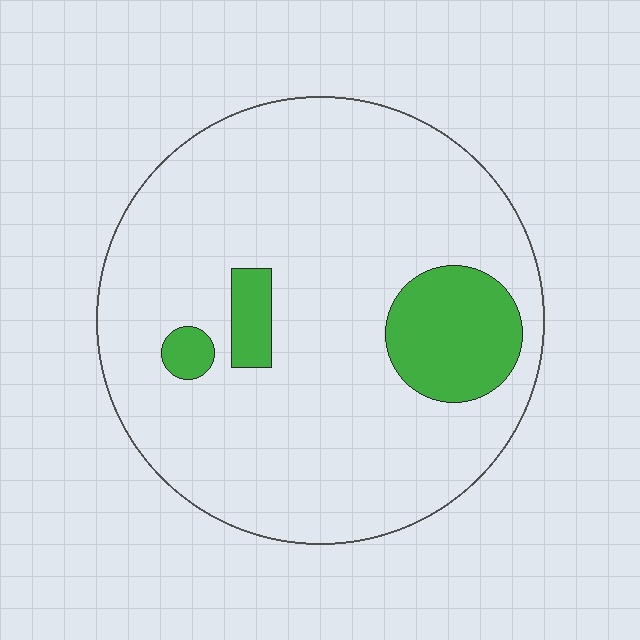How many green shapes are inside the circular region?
3.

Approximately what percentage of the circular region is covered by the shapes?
Approximately 15%.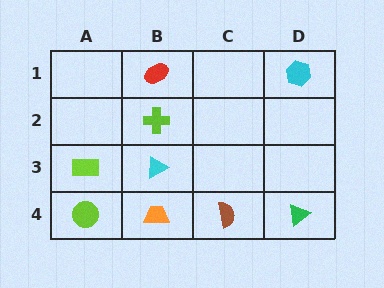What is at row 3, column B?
A cyan triangle.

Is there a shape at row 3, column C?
No, that cell is empty.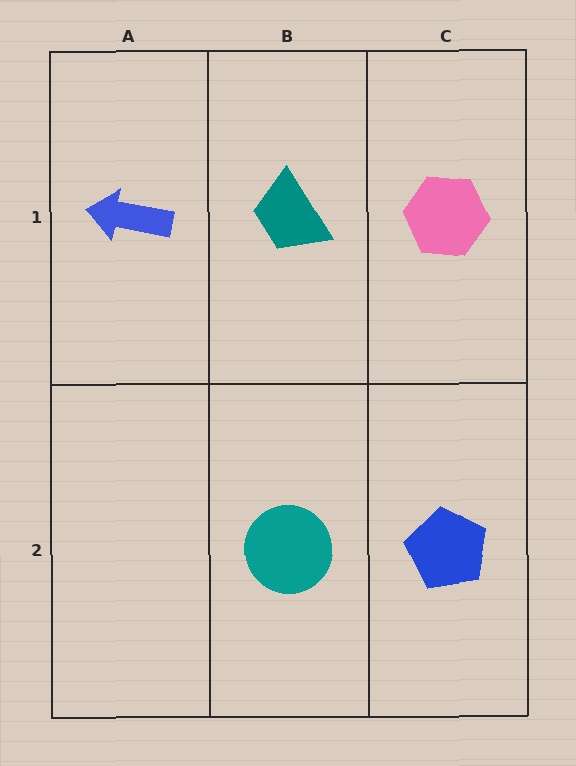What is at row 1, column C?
A pink hexagon.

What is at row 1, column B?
A teal trapezoid.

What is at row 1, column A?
A blue arrow.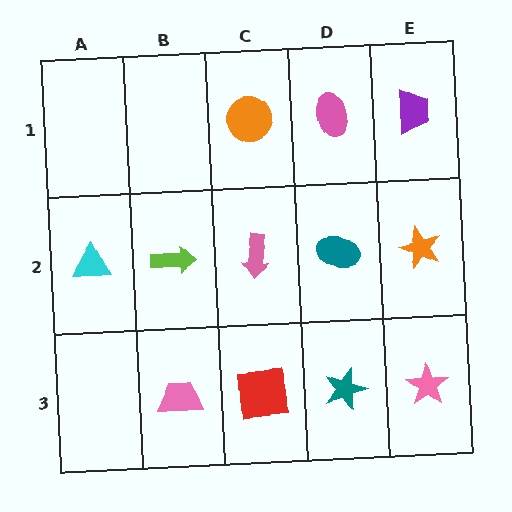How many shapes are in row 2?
5 shapes.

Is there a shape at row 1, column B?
No, that cell is empty.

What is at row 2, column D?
A teal ellipse.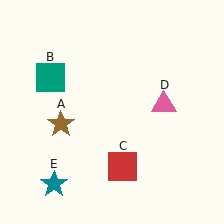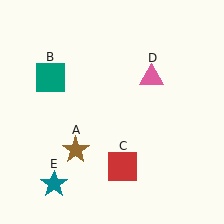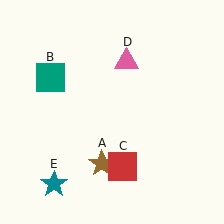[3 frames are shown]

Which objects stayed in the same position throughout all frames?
Teal square (object B) and red square (object C) and teal star (object E) remained stationary.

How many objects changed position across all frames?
2 objects changed position: brown star (object A), pink triangle (object D).